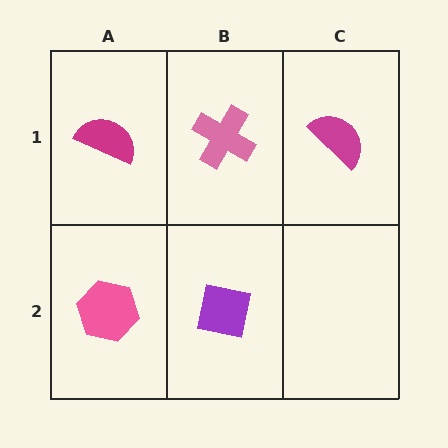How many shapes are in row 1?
3 shapes.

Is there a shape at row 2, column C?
No, that cell is empty.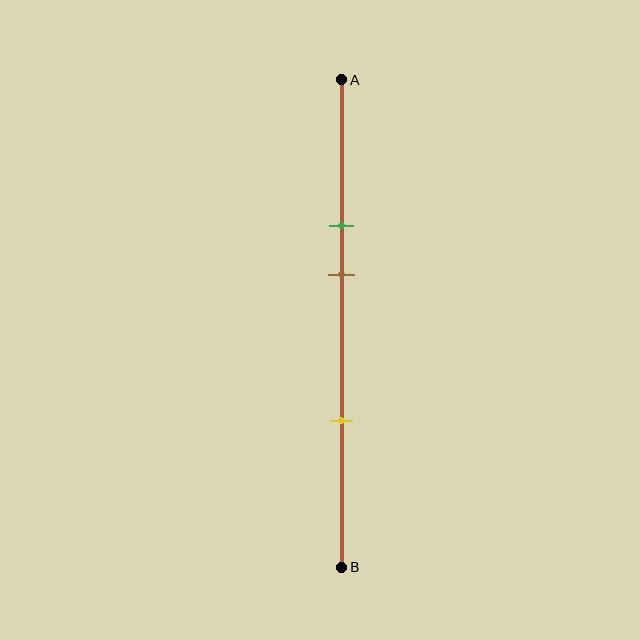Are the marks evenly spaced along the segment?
No, the marks are not evenly spaced.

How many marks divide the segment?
There are 3 marks dividing the segment.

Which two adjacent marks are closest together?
The green and brown marks are the closest adjacent pair.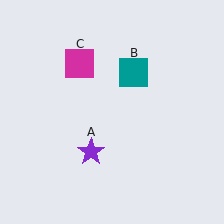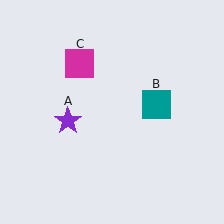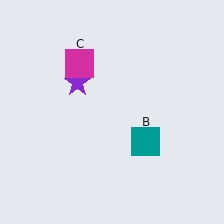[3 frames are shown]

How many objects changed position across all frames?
2 objects changed position: purple star (object A), teal square (object B).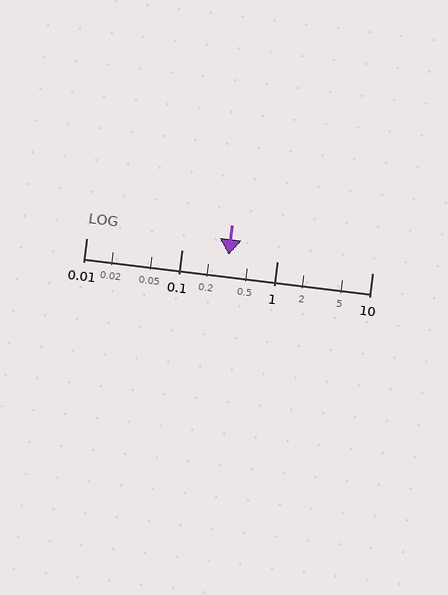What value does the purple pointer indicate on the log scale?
The pointer indicates approximately 0.31.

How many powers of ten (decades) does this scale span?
The scale spans 3 decades, from 0.01 to 10.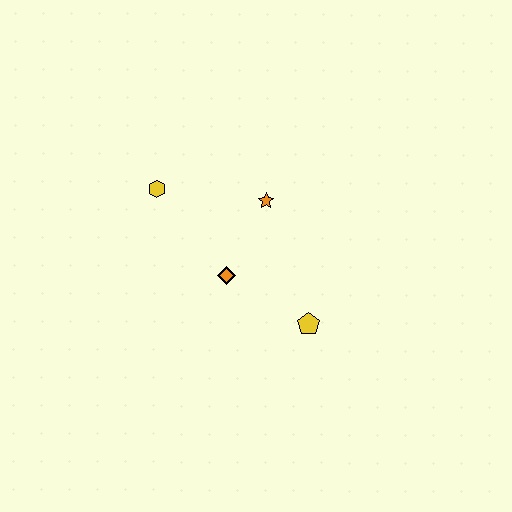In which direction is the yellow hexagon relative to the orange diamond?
The yellow hexagon is above the orange diamond.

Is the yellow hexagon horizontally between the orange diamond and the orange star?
No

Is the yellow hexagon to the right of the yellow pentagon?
No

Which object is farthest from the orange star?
The yellow pentagon is farthest from the orange star.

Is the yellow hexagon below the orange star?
No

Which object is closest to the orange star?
The orange diamond is closest to the orange star.